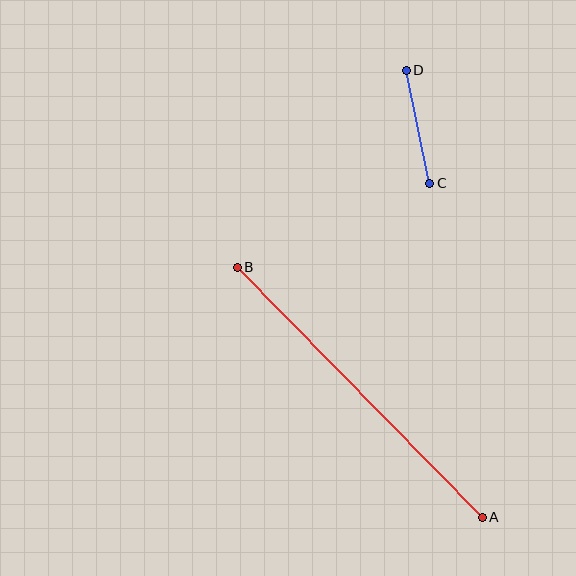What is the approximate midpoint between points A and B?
The midpoint is at approximately (360, 392) pixels.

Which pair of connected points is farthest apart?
Points A and B are farthest apart.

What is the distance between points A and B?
The distance is approximately 350 pixels.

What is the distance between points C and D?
The distance is approximately 115 pixels.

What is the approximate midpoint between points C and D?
The midpoint is at approximately (418, 127) pixels.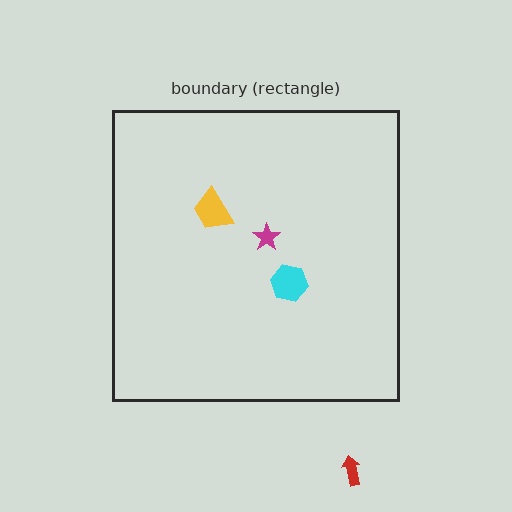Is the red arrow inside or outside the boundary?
Outside.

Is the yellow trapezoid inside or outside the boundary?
Inside.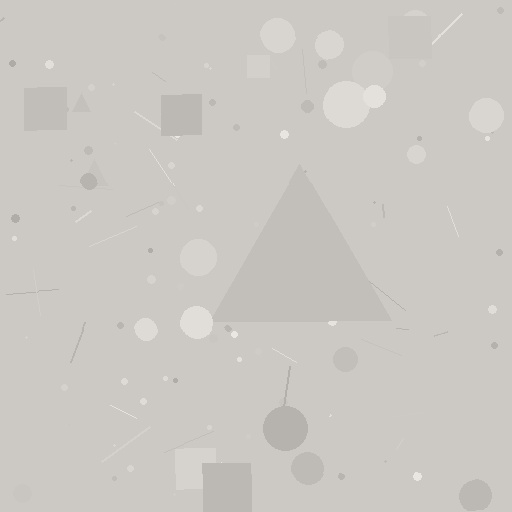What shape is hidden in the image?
A triangle is hidden in the image.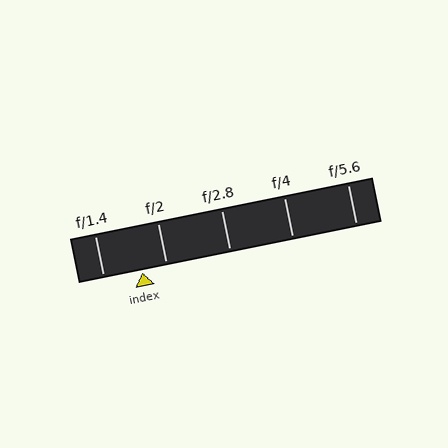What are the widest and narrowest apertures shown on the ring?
The widest aperture shown is f/1.4 and the narrowest is f/5.6.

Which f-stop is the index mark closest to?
The index mark is closest to f/2.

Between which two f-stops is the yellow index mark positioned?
The index mark is between f/1.4 and f/2.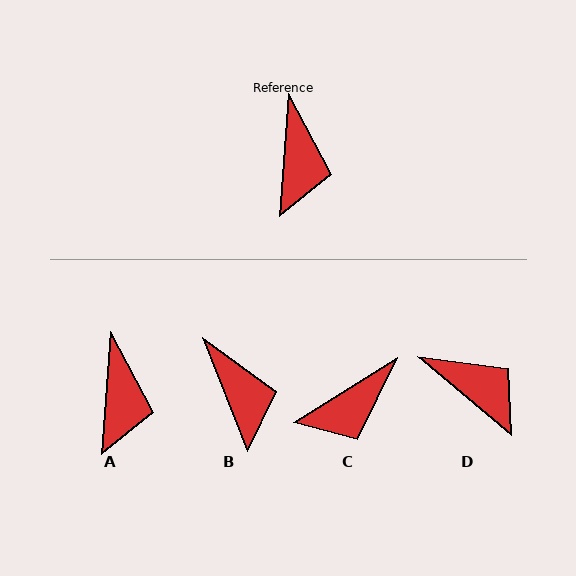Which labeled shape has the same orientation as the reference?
A.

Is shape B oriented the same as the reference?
No, it is off by about 26 degrees.